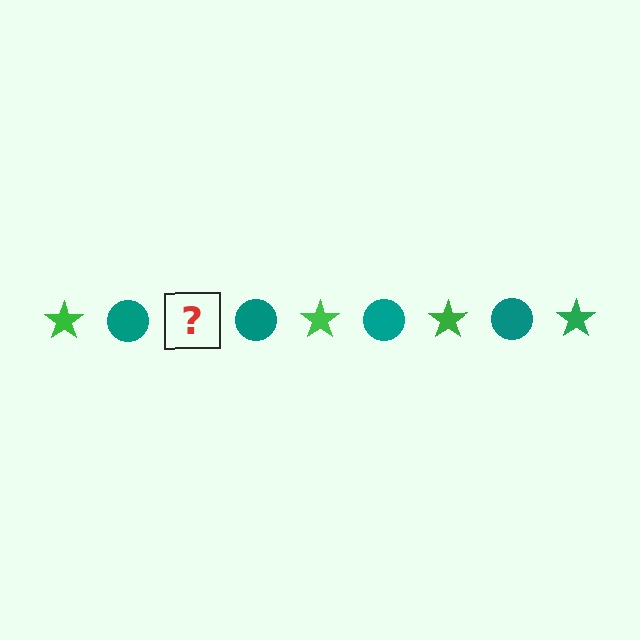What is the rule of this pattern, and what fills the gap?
The rule is that the pattern alternates between green star and teal circle. The gap should be filled with a green star.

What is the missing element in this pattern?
The missing element is a green star.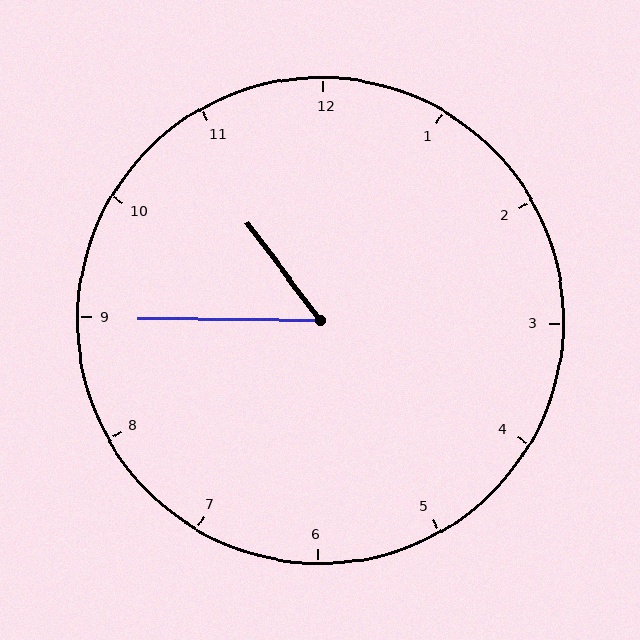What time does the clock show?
10:45.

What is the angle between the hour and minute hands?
Approximately 52 degrees.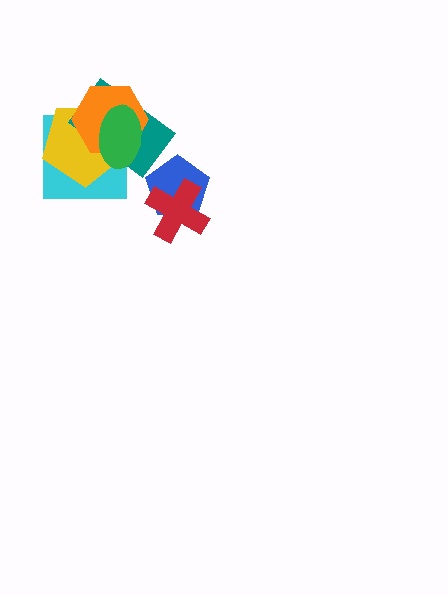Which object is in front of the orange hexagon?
The green ellipse is in front of the orange hexagon.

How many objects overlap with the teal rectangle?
4 objects overlap with the teal rectangle.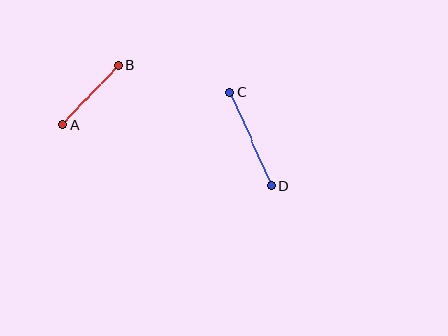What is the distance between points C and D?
The distance is approximately 102 pixels.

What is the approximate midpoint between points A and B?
The midpoint is at approximately (90, 95) pixels.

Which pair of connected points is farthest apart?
Points C and D are farthest apart.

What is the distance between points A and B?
The distance is approximately 81 pixels.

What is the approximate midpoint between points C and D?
The midpoint is at approximately (251, 139) pixels.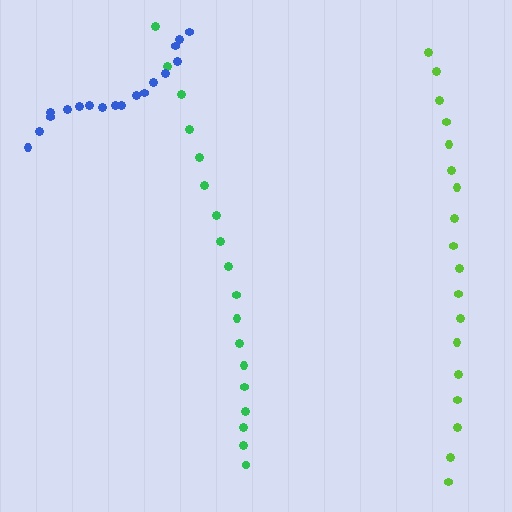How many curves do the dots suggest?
There are 3 distinct paths.